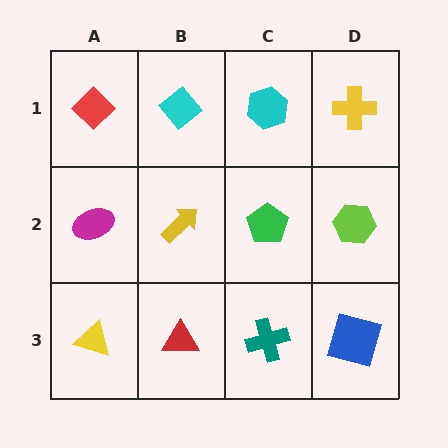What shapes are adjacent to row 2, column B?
A cyan diamond (row 1, column B), a red triangle (row 3, column B), a magenta ellipse (row 2, column A), a green pentagon (row 2, column C).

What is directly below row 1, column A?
A magenta ellipse.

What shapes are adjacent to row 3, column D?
A lime hexagon (row 2, column D), a teal cross (row 3, column C).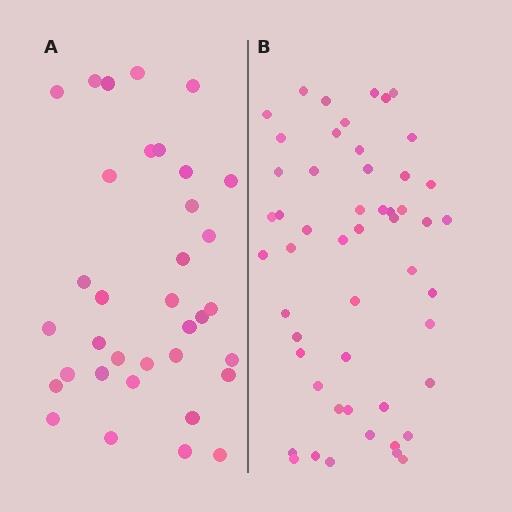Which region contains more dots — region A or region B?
Region B (the right region) has more dots.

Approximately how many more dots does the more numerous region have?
Region B has approximately 15 more dots than region A.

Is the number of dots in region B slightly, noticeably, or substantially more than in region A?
Region B has substantially more. The ratio is roughly 1.5 to 1.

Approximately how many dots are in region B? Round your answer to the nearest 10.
About 50 dots. (The exact count is 52, which rounds to 50.)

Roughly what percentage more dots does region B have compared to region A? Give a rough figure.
About 50% more.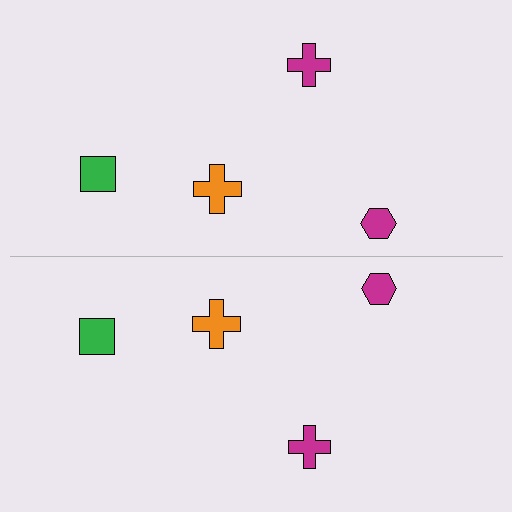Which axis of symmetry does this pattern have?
The pattern has a horizontal axis of symmetry running through the center of the image.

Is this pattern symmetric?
Yes, this pattern has bilateral (reflection) symmetry.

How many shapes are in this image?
There are 8 shapes in this image.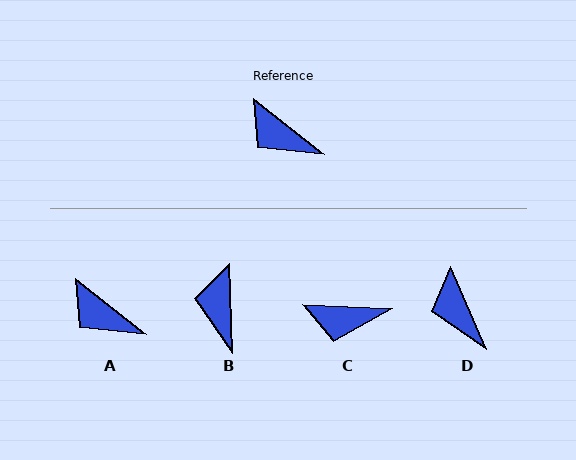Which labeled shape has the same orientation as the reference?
A.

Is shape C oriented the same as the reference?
No, it is off by about 36 degrees.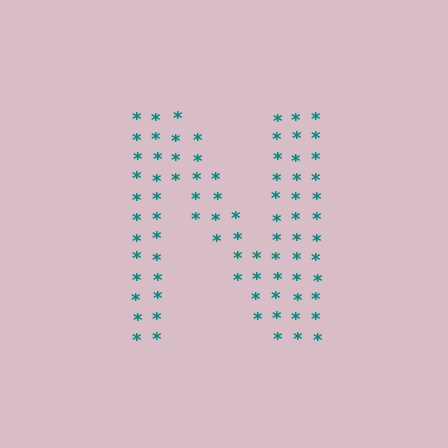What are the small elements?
The small elements are asterisks.